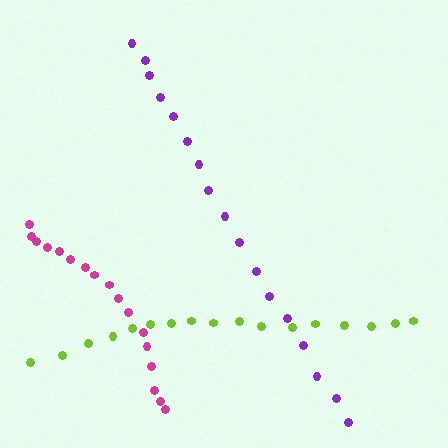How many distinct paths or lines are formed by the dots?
There are 3 distinct paths.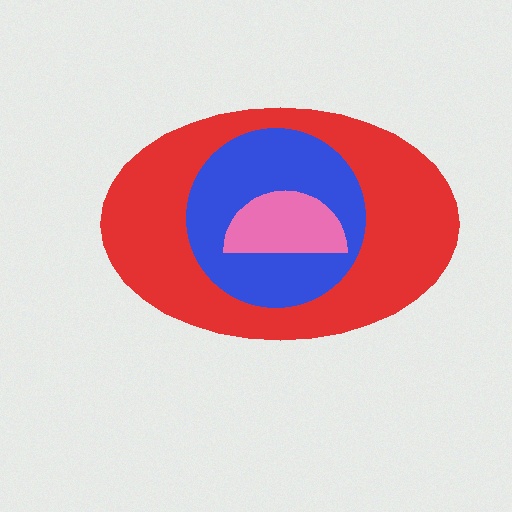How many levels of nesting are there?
3.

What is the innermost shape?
The pink semicircle.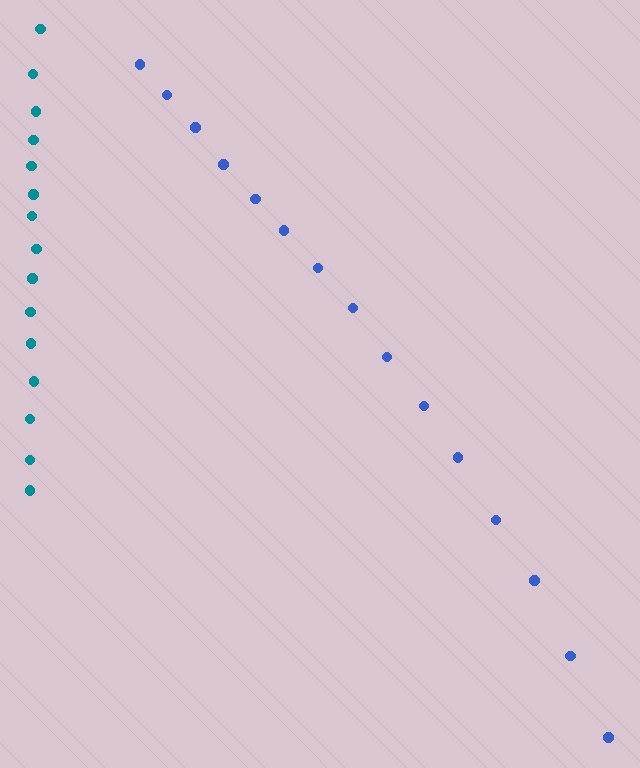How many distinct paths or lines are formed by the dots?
There are 2 distinct paths.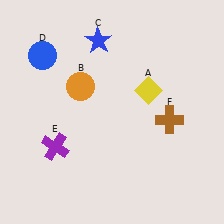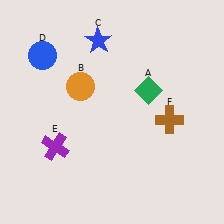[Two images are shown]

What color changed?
The diamond (A) changed from yellow in Image 1 to green in Image 2.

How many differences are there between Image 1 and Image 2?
There is 1 difference between the two images.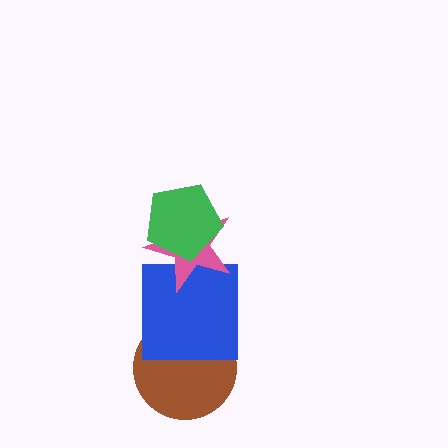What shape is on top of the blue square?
The pink star is on top of the blue square.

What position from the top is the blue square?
The blue square is 3rd from the top.